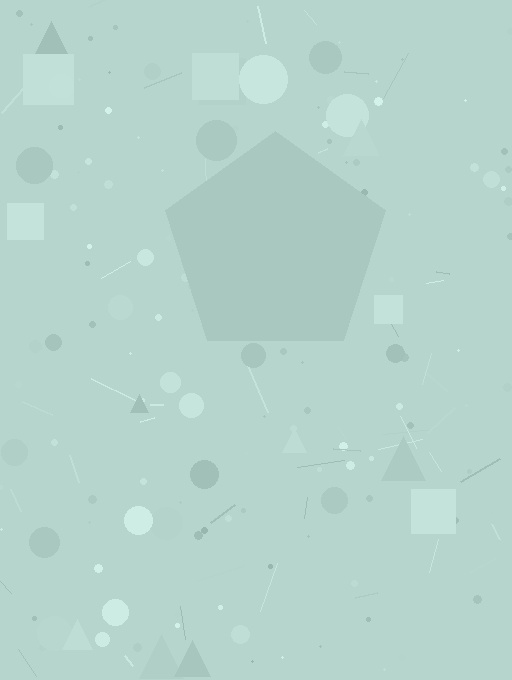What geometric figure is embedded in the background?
A pentagon is embedded in the background.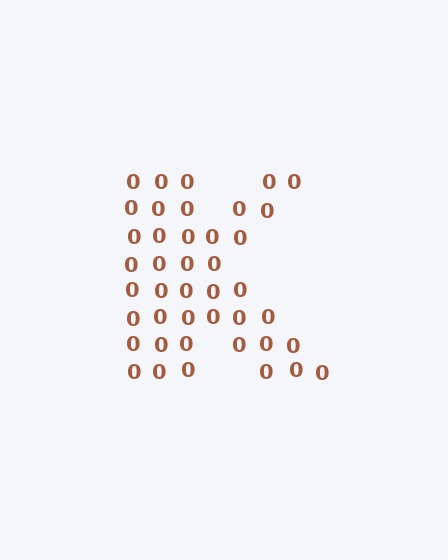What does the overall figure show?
The overall figure shows the letter K.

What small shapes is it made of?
It is made of small digit 0's.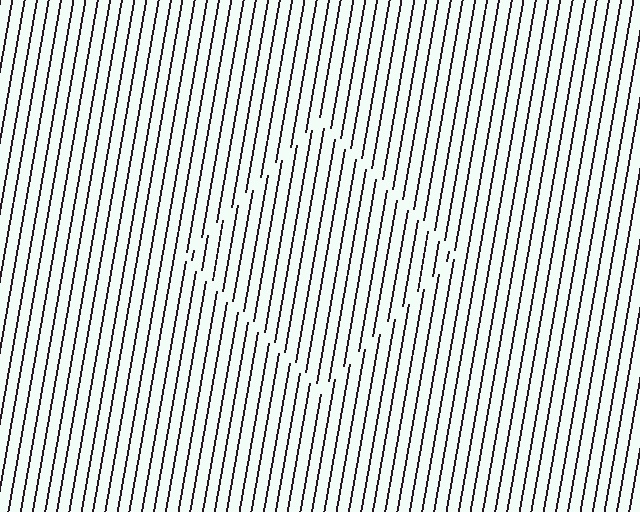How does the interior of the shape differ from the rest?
The interior of the shape contains the same grating, shifted by half a period — the contour is defined by the phase discontinuity where line-ends from the inner and outer gratings abut.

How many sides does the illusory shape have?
4 sides — the line-ends trace a square.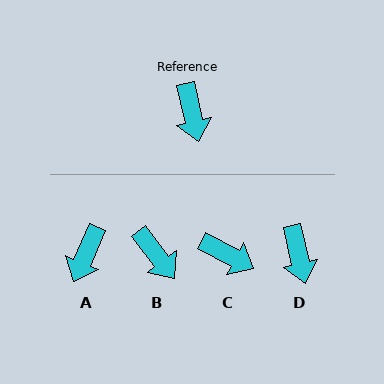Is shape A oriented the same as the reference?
No, it is off by about 36 degrees.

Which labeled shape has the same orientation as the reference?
D.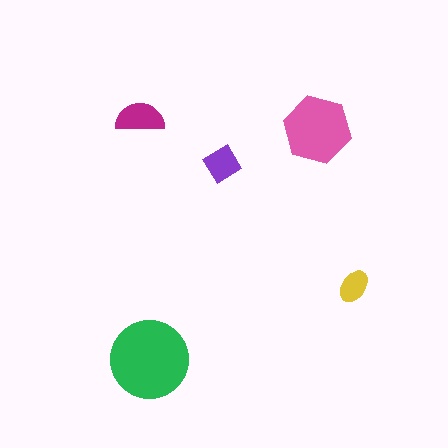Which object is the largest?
The green circle.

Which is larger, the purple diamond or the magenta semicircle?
The magenta semicircle.